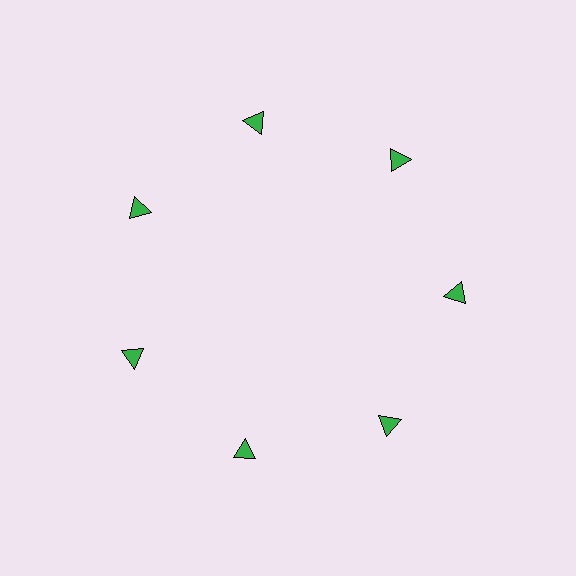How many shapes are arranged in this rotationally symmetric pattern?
There are 7 shapes, arranged in 7 groups of 1.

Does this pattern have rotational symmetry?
Yes, this pattern has 7-fold rotational symmetry. It looks the same after rotating 51 degrees around the center.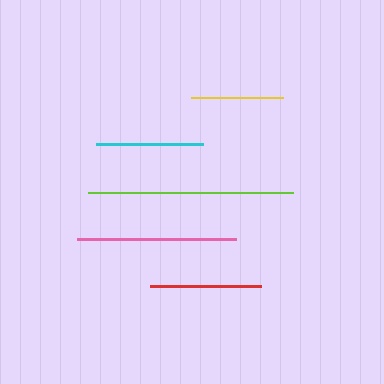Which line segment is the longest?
The lime line is the longest at approximately 205 pixels.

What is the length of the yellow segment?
The yellow segment is approximately 92 pixels long.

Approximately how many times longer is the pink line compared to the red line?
The pink line is approximately 1.4 times the length of the red line.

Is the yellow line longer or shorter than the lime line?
The lime line is longer than the yellow line.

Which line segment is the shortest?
The yellow line is the shortest at approximately 92 pixels.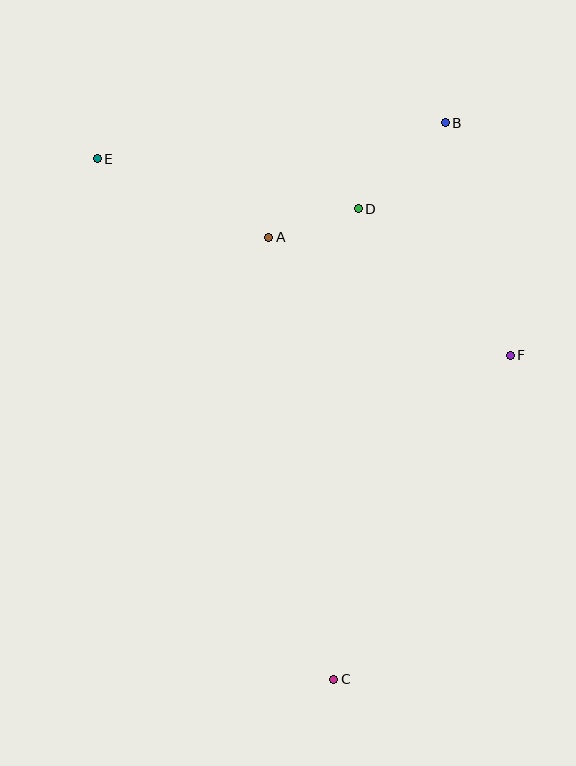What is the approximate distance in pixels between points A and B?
The distance between A and B is approximately 210 pixels.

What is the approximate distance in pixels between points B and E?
The distance between B and E is approximately 350 pixels.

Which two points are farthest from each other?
Points C and E are farthest from each other.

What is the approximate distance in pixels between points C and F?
The distance between C and F is approximately 369 pixels.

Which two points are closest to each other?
Points A and D are closest to each other.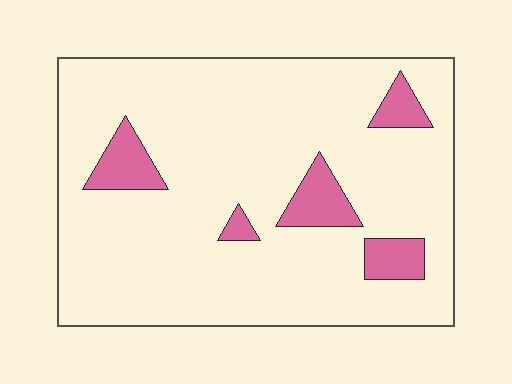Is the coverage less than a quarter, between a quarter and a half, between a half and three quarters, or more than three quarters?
Less than a quarter.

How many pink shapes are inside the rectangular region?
5.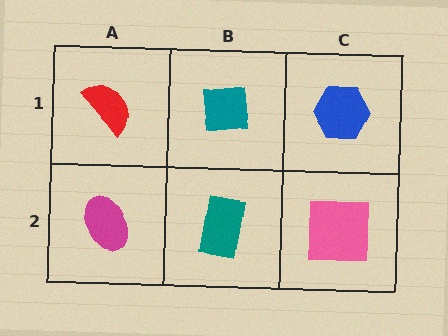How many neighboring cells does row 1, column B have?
3.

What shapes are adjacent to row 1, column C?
A pink square (row 2, column C), a teal square (row 1, column B).